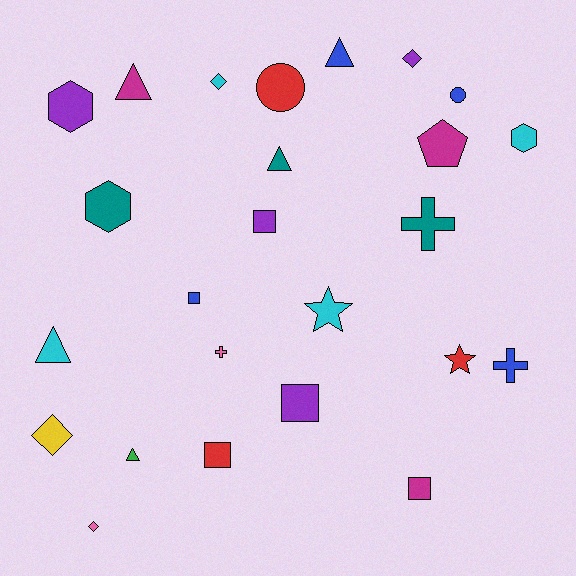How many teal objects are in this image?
There are 3 teal objects.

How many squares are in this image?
There are 5 squares.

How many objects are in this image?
There are 25 objects.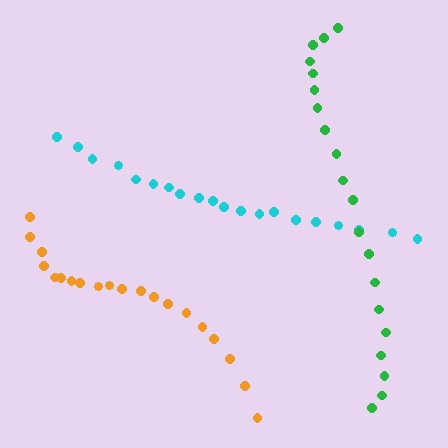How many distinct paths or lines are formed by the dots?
There are 3 distinct paths.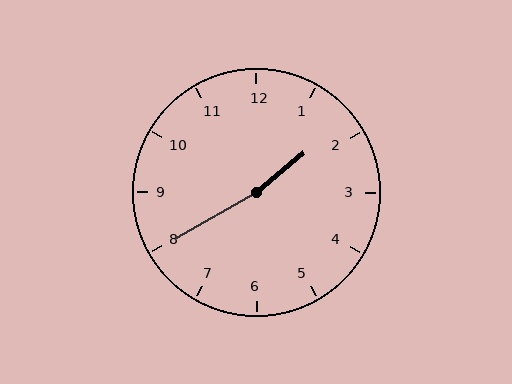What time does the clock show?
1:40.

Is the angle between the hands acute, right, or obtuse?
It is obtuse.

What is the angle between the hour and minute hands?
Approximately 170 degrees.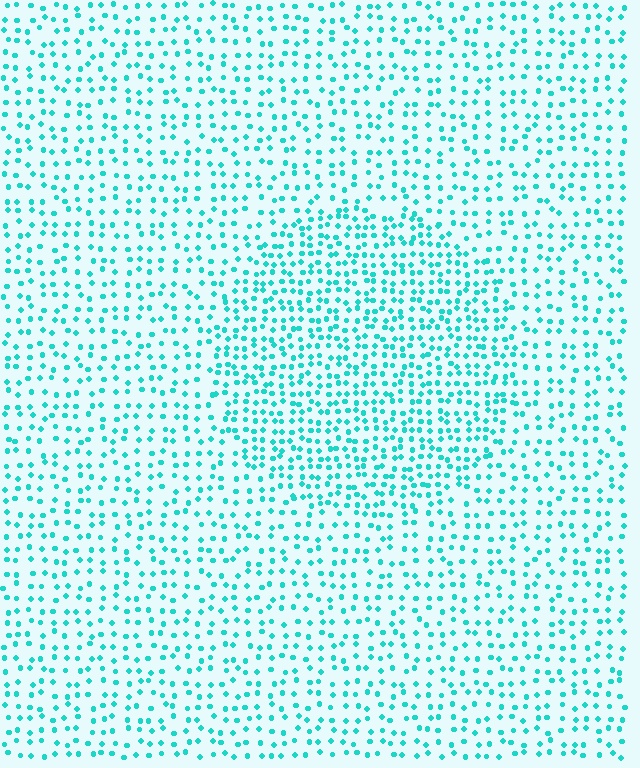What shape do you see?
I see a circle.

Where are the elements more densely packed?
The elements are more densely packed inside the circle boundary.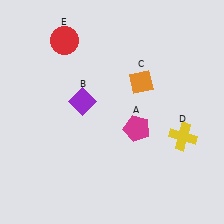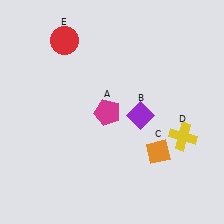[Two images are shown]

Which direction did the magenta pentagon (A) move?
The magenta pentagon (A) moved left.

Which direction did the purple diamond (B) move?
The purple diamond (B) moved right.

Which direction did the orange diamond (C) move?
The orange diamond (C) moved down.